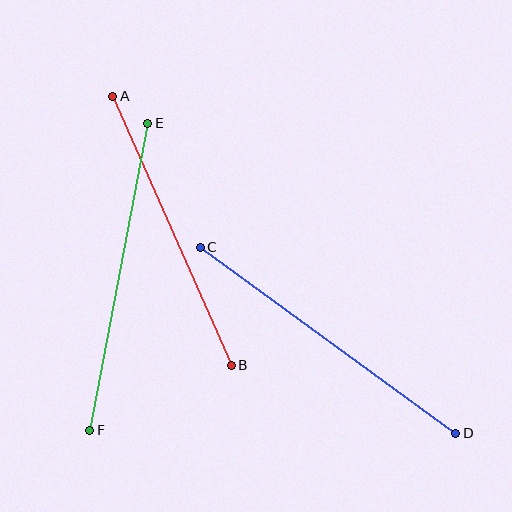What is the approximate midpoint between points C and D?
The midpoint is at approximately (328, 340) pixels.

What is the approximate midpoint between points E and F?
The midpoint is at approximately (119, 277) pixels.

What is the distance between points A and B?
The distance is approximately 294 pixels.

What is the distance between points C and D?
The distance is approximately 316 pixels.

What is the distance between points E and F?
The distance is approximately 312 pixels.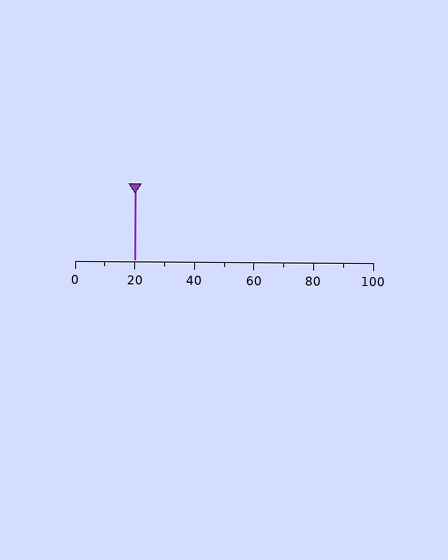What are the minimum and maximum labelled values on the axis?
The axis runs from 0 to 100.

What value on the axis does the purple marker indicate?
The marker indicates approximately 20.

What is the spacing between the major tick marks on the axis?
The major ticks are spaced 20 apart.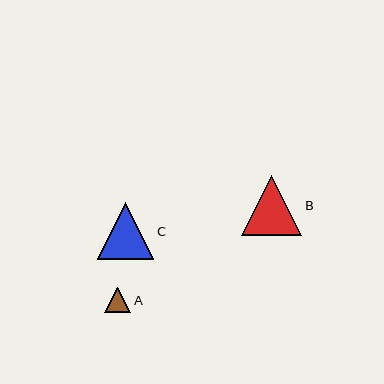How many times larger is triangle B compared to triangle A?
Triangle B is approximately 2.4 times the size of triangle A.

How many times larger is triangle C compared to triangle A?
Triangle C is approximately 2.2 times the size of triangle A.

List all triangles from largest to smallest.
From largest to smallest: B, C, A.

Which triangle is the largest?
Triangle B is the largest with a size of approximately 61 pixels.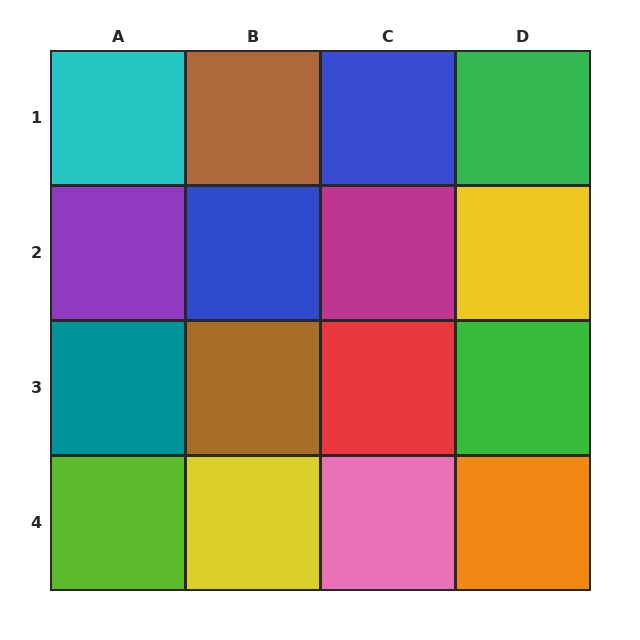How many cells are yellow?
2 cells are yellow.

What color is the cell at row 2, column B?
Blue.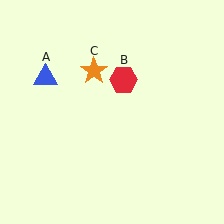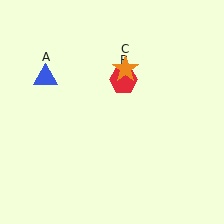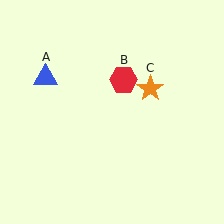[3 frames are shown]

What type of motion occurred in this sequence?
The orange star (object C) rotated clockwise around the center of the scene.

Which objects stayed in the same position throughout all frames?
Blue triangle (object A) and red hexagon (object B) remained stationary.